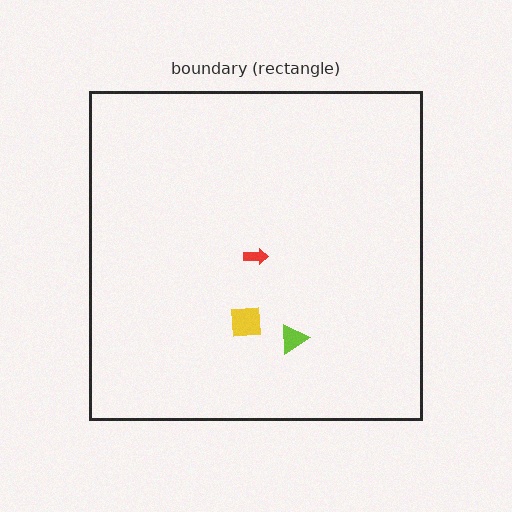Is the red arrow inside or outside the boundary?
Inside.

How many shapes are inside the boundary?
3 inside, 0 outside.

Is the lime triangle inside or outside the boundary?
Inside.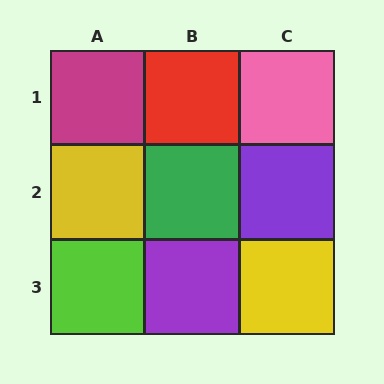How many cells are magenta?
1 cell is magenta.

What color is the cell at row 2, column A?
Yellow.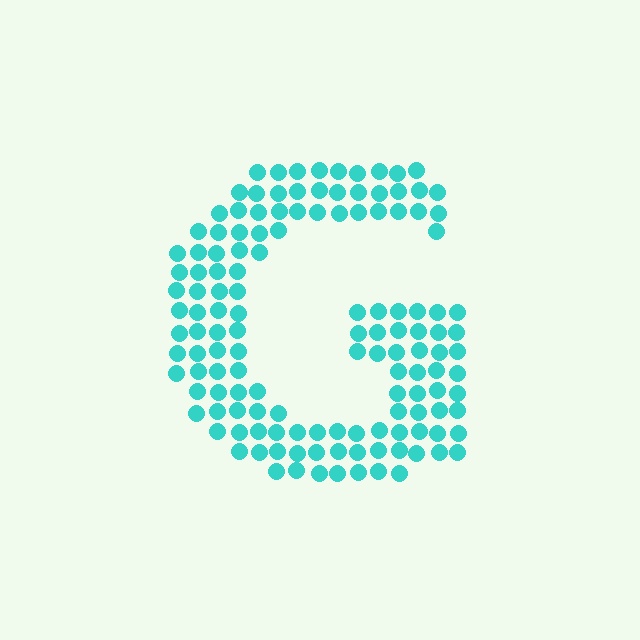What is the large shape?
The large shape is the letter G.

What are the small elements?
The small elements are circles.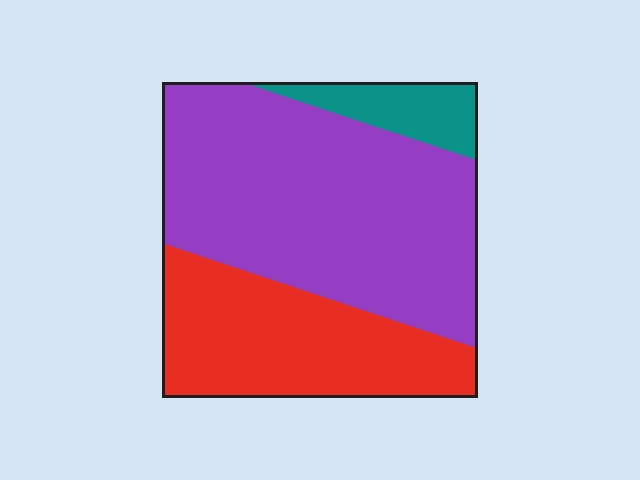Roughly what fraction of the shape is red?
Red takes up about one third (1/3) of the shape.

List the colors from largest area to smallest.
From largest to smallest: purple, red, teal.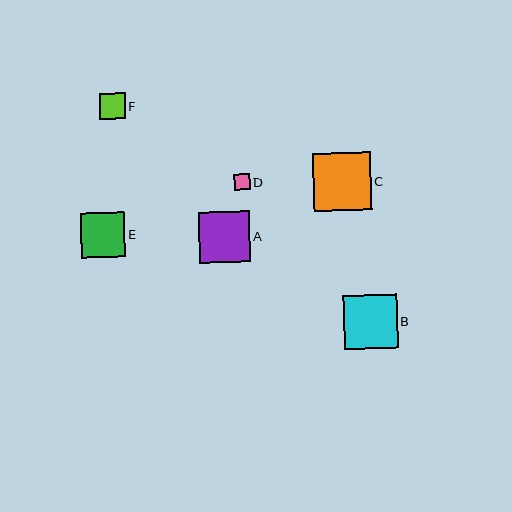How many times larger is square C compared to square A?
Square C is approximately 1.1 times the size of square A.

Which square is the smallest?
Square D is the smallest with a size of approximately 16 pixels.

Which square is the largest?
Square C is the largest with a size of approximately 58 pixels.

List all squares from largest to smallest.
From largest to smallest: C, B, A, E, F, D.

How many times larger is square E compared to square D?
Square E is approximately 2.8 times the size of square D.